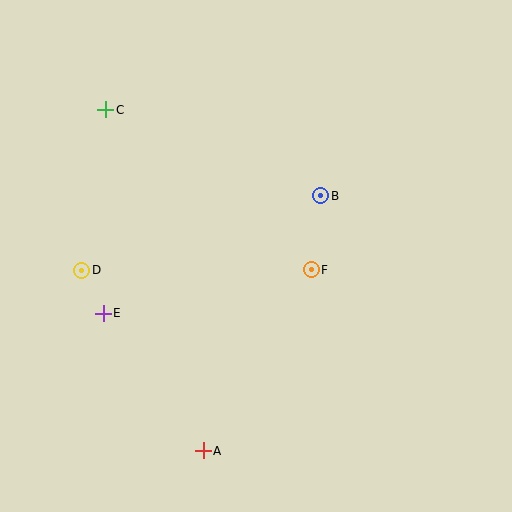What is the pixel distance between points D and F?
The distance between D and F is 230 pixels.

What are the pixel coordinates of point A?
Point A is at (203, 451).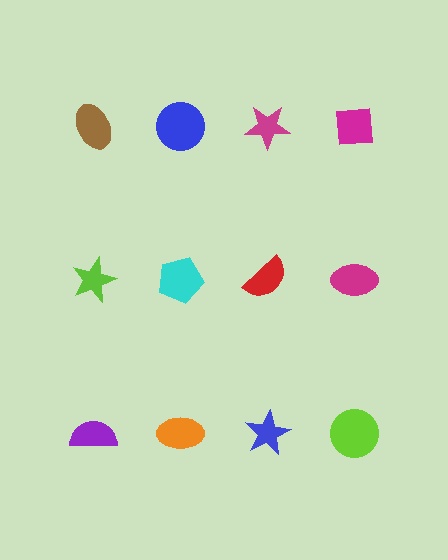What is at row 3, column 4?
A lime circle.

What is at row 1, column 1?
A brown ellipse.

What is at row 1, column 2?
A blue circle.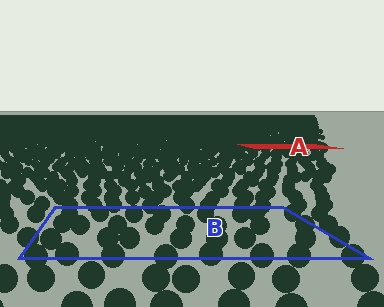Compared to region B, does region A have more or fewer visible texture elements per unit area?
Region A has more texture elements per unit area — they are packed more densely because it is farther away.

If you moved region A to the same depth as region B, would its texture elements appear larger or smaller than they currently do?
They would appear larger. At a closer depth, the same texture elements are projected at a bigger on-screen size.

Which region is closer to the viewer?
Region B is closer. The texture elements there are larger and more spread out.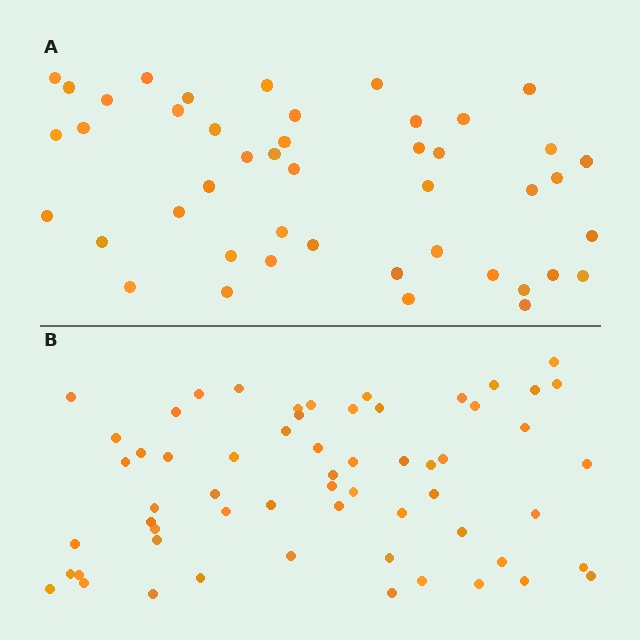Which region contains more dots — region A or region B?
Region B (the bottom region) has more dots.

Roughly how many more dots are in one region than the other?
Region B has approximately 15 more dots than region A.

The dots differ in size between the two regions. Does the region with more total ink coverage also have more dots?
No. Region A has more total ink coverage because its dots are larger, but region B actually contains more individual dots. Total area can be misleading — the number of items is what matters here.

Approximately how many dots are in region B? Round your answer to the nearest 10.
About 60 dots.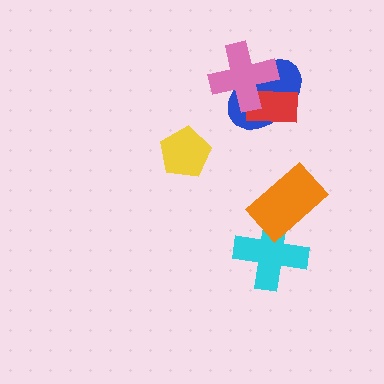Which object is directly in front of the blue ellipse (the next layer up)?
The red rectangle is directly in front of the blue ellipse.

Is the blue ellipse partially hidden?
Yes, it is partially covered by another shape.